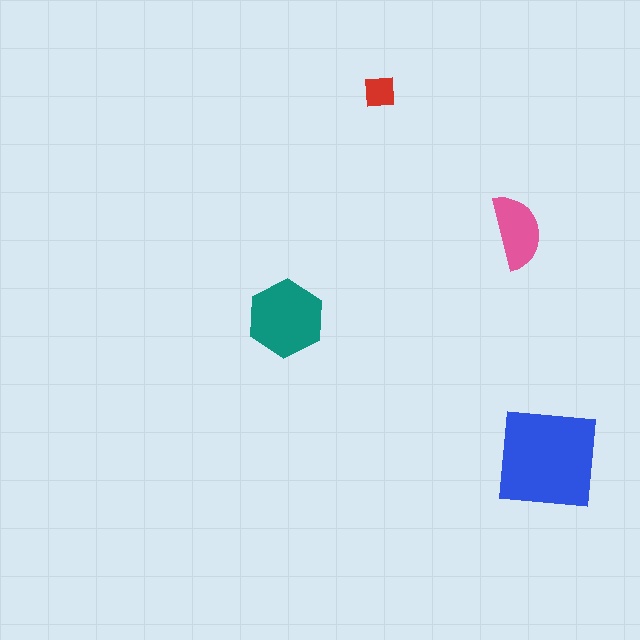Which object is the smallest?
The red square.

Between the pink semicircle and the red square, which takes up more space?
The pink semicircle.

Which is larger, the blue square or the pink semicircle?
The blue square.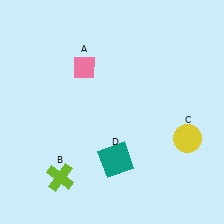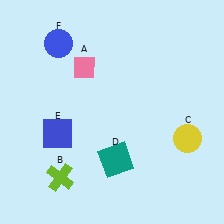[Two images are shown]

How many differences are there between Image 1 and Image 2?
There are 2 differences between the two images.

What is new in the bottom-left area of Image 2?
A blue square (E) was added in the bottom-left area of Image 2.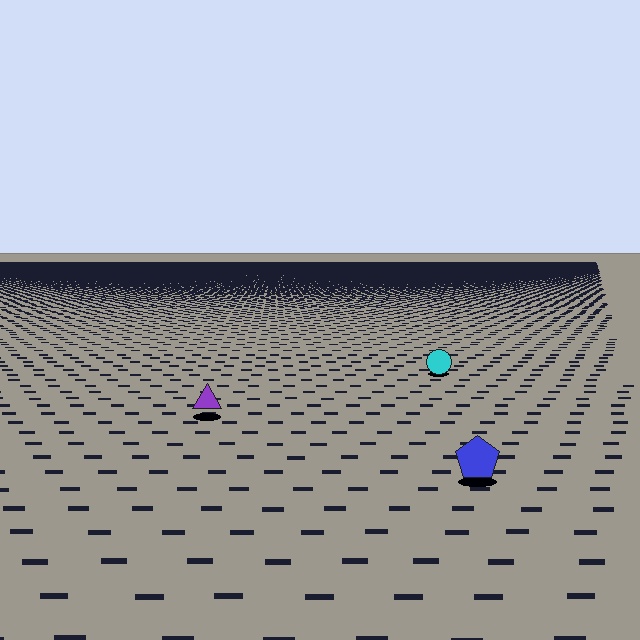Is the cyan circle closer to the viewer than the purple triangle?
No. The purple triangle is closer — you can tell from the texture gradient: the ground texture is coarser near it.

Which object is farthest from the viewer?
The cyan circle is farthest from the viewer. It appears smaller and the ground texture around it is denser.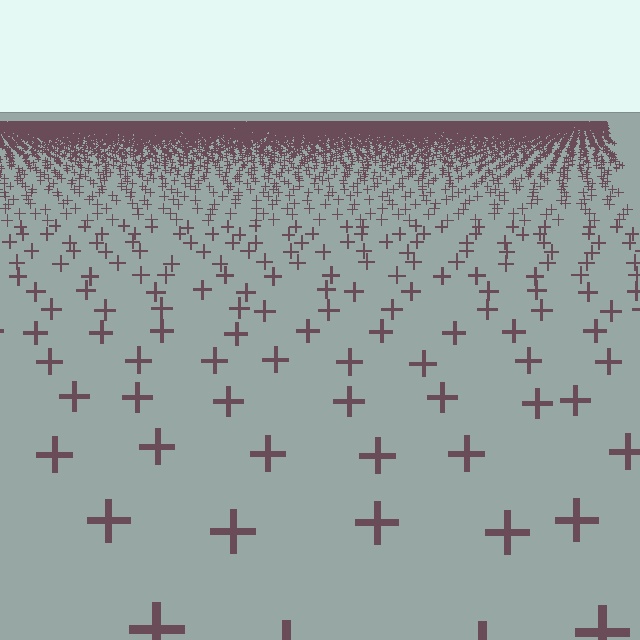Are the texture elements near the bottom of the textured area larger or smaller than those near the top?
Larger. Near the bottom, elements are closer to the viewer and appear at a bigger on-screen size.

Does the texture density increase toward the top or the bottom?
Density increases toward the top.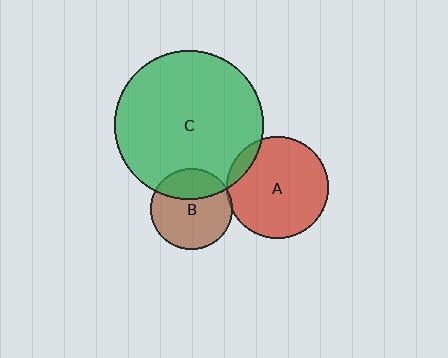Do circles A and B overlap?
Yes.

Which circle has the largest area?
Circle C (green).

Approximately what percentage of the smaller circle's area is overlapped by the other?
Approximately 5%.